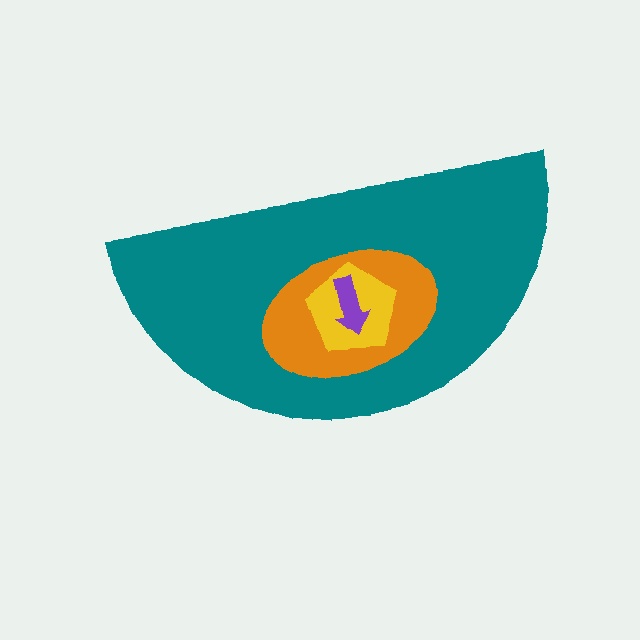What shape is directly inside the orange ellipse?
The yellow pentagon.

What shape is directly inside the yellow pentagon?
The purple arrow.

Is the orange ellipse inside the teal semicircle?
Yes.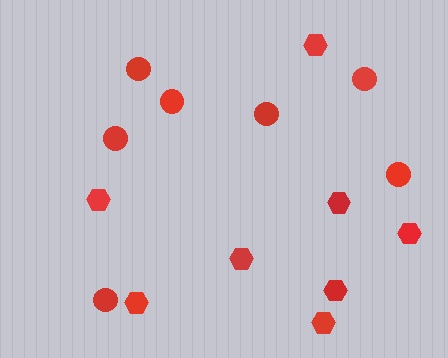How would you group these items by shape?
There are 2 groups: one group of circles (7) and one group of hexagons (8).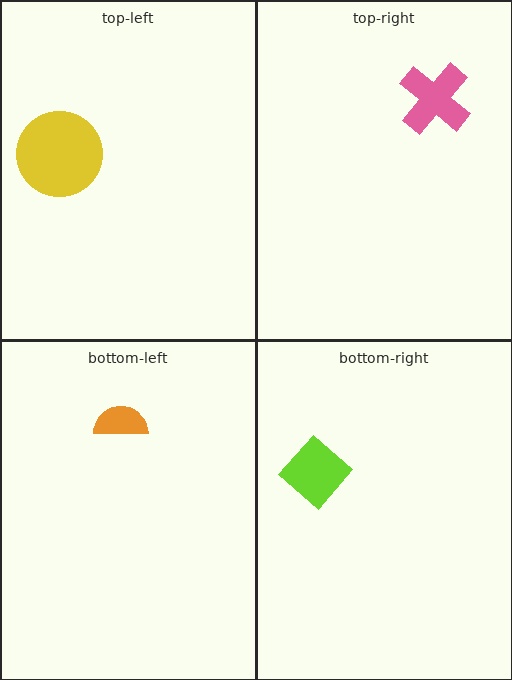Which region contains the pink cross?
The top-right region.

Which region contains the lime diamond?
The bottom-right region.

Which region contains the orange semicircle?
The bottom-left region.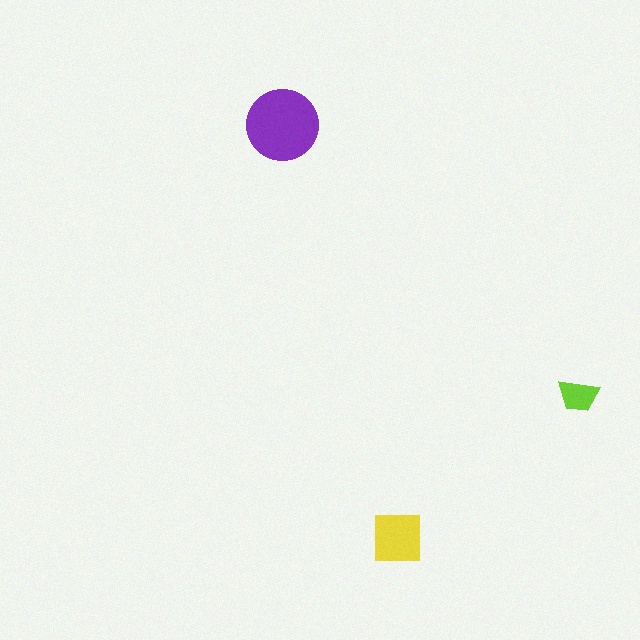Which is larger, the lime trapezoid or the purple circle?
The purple circle.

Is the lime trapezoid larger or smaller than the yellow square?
Smaller.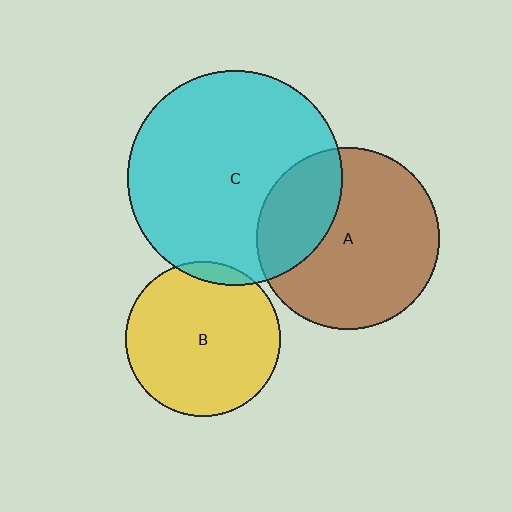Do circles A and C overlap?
Yes.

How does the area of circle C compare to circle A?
Approximately 1.4 times.